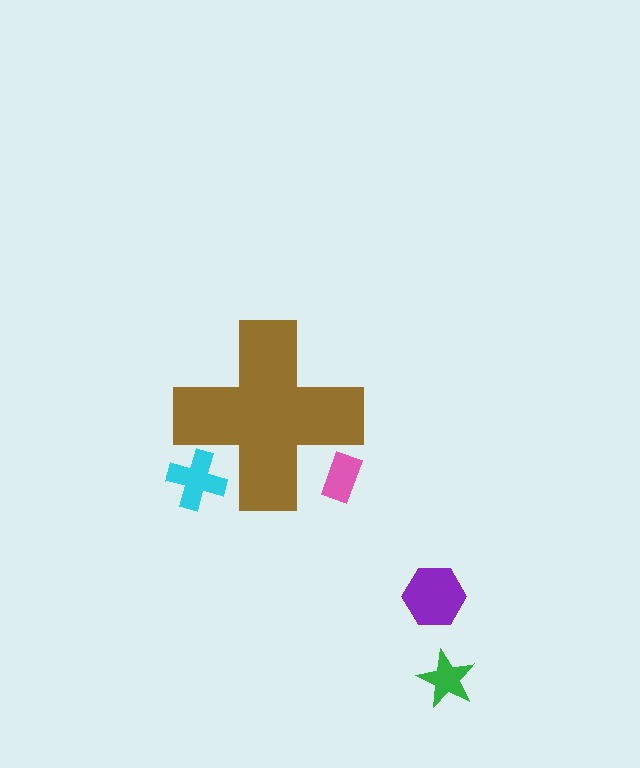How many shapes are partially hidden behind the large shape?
2 shapes are partially hidden.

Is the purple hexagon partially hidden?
No, the purple hexagon is fully visible.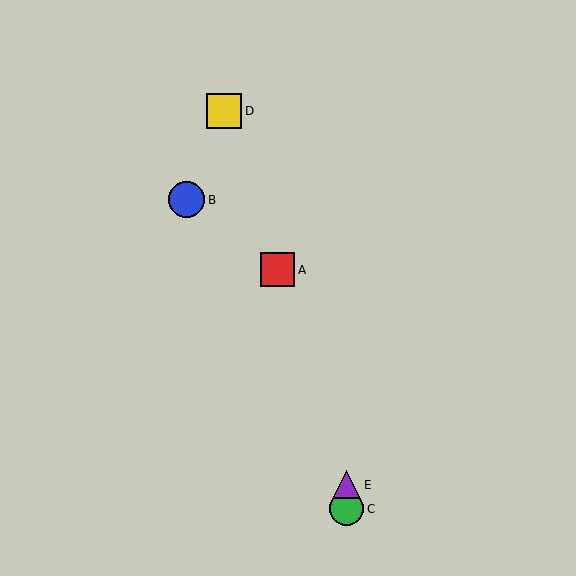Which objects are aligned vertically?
Objects C, E are aligned vertically.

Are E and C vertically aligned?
Yes, both are at x≈347.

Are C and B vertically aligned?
No, C is at x≈347 and B is at x≈187.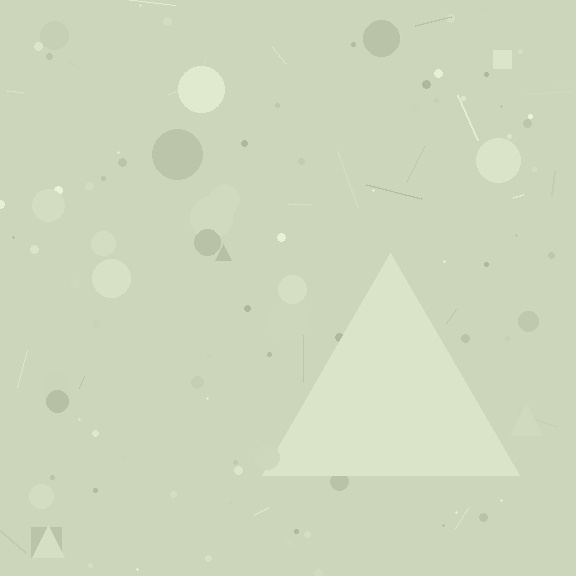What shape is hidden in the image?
A triangle is hidden in the image.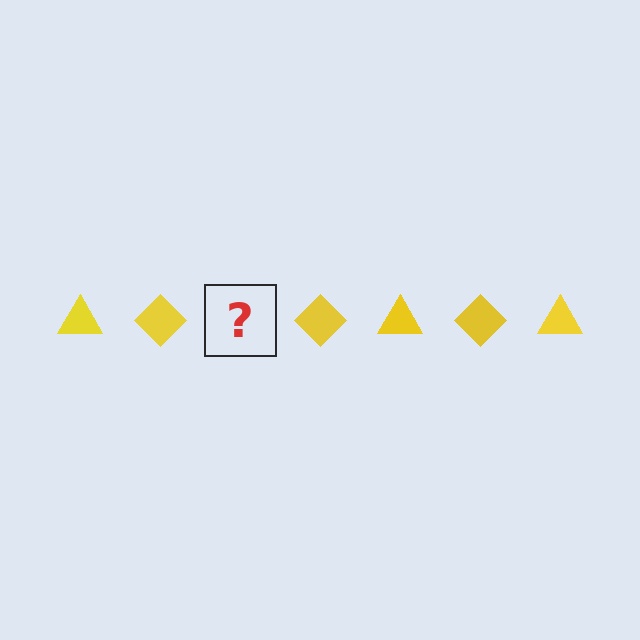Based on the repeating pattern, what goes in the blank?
The blank should be a yellow triangle.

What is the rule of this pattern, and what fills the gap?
The rule is that the pattern cycles through triangle, diamond shapes in yellow. The gap should be filled with a yellow triangle.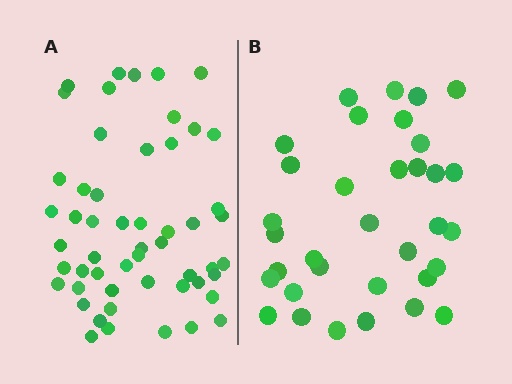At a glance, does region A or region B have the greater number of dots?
Region A (the left region) has more dots.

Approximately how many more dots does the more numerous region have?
Region A has approximately 20 more dots than region B.